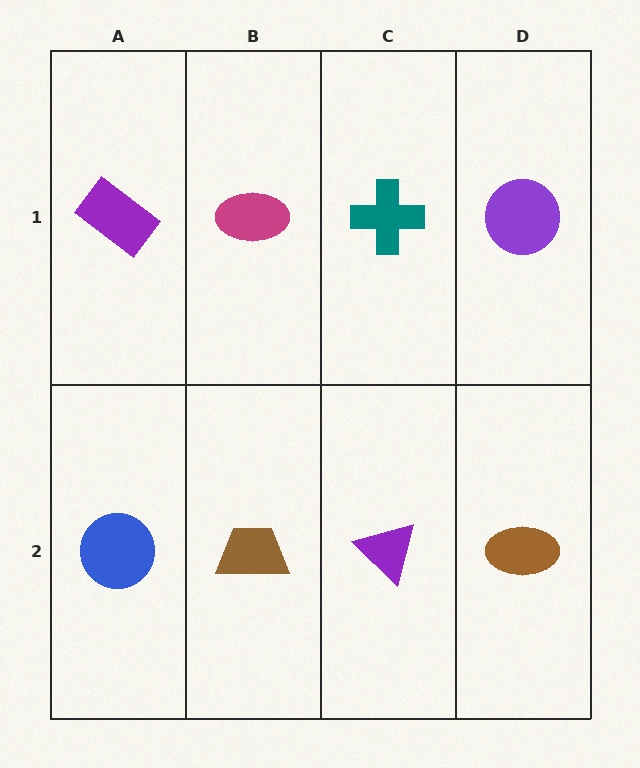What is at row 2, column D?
A brown ellipse.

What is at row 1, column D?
A purple circle.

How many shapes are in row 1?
4 shapes.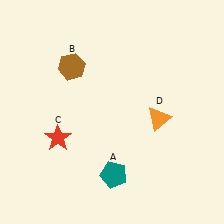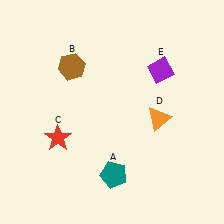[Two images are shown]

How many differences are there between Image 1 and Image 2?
There is 1 difference between the two images.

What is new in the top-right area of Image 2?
A purple diamond (E) was added in the top-right area of Image 2.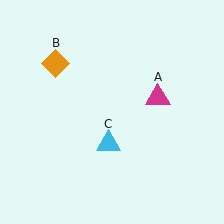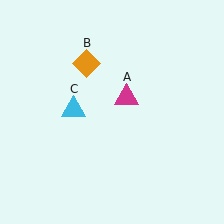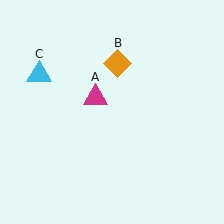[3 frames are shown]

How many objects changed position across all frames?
3 objects changed position: magenta triangle (object A), orange diamond (object B), cyan triangle (object C).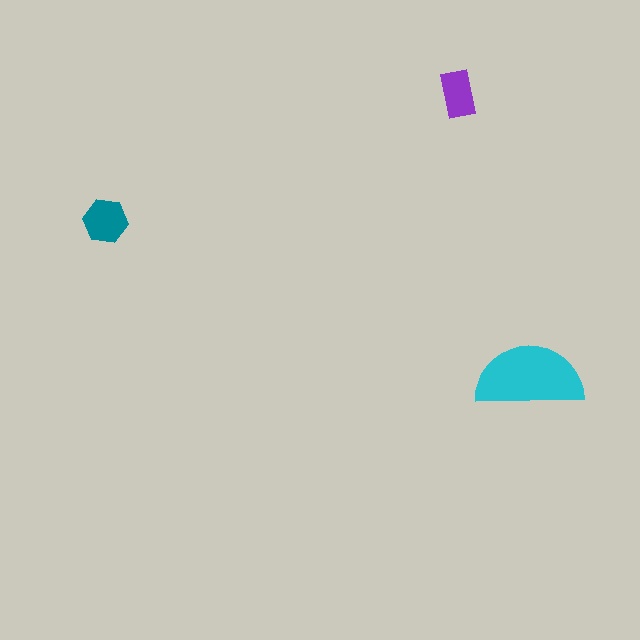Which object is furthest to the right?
The cyan semicircle is rightmost.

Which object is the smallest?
The purple rectangle.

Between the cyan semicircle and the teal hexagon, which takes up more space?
The cyan semicircle.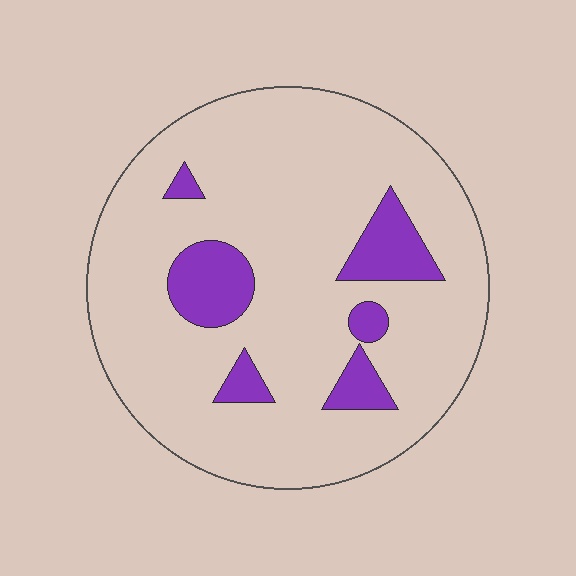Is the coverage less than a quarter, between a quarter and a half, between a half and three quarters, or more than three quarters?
Less than a quarter.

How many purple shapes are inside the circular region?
6.